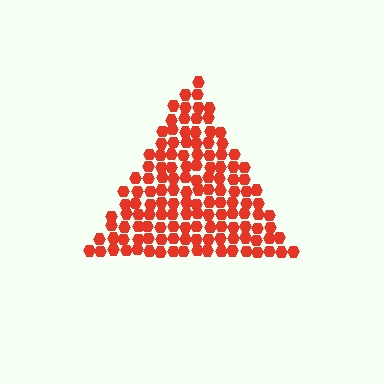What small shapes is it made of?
It is made of small hexagons.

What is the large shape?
The large shape is a triangle.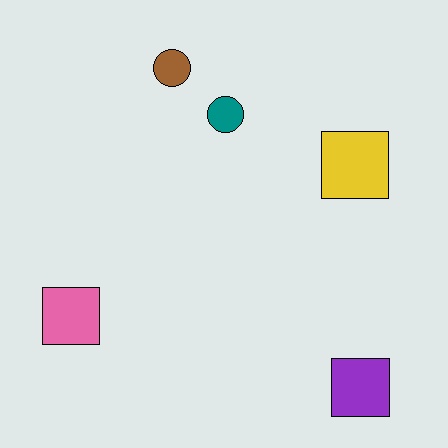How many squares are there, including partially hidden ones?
There are 3 squares.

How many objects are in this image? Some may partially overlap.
There are 5 objects.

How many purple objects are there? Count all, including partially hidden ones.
There is 1 purple object.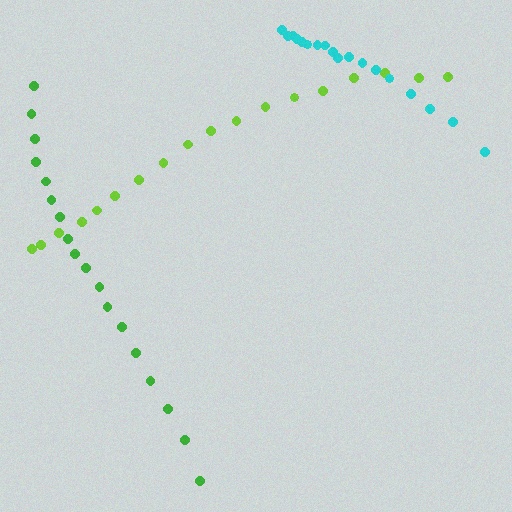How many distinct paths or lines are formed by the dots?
There are 3 distinct paths.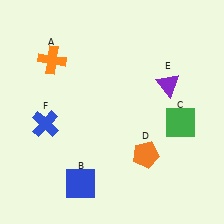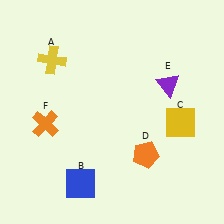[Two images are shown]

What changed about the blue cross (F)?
In Image 1, F is blue. In Image 2, it changed to orange.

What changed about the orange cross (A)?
In Image 1, A is orange. In Image 2, it changed to yellow.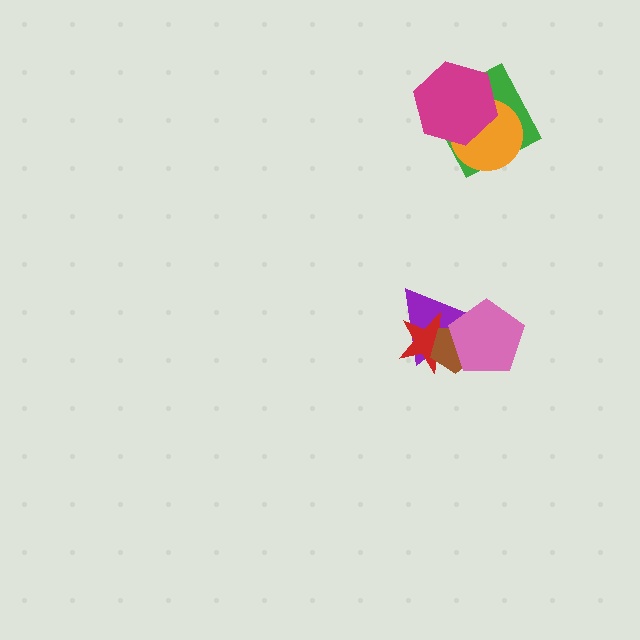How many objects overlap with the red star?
3 objects overlap with the red star.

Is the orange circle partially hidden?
Yes, it is partially covered by another shape.